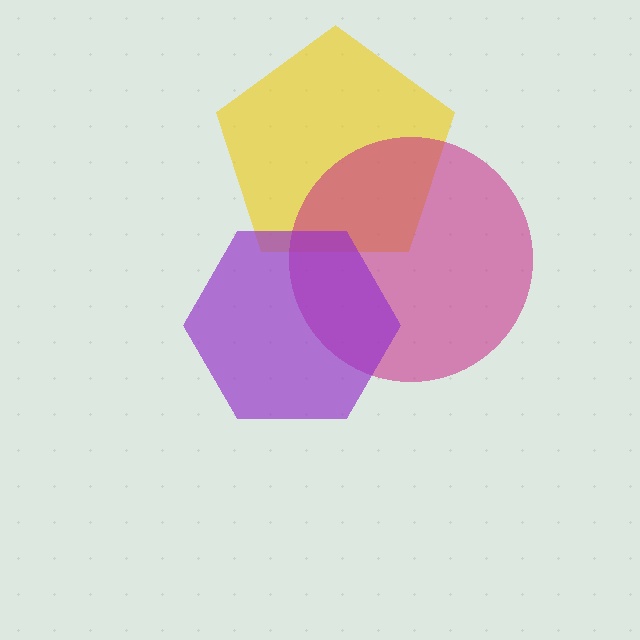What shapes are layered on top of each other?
The layered shapes are: a yellow pentagon, a magenta circle, a purple hexagon.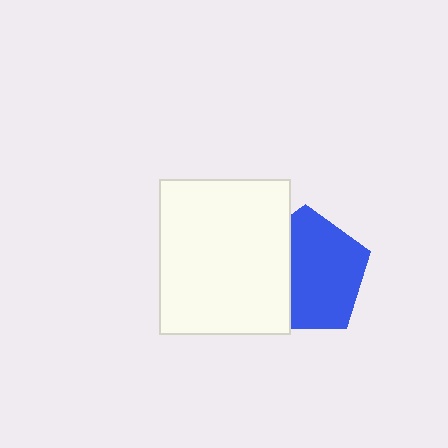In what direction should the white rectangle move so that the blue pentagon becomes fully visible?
The white rectangle should move left. That is the shortest direction to clear the overlap and leave the blue pentagon fully visible.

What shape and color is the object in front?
The object in front is a white rectangle.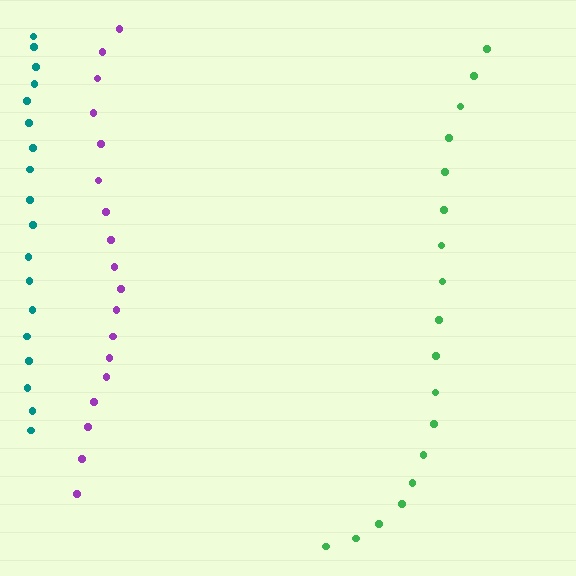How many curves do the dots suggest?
There are 3 distinct paths.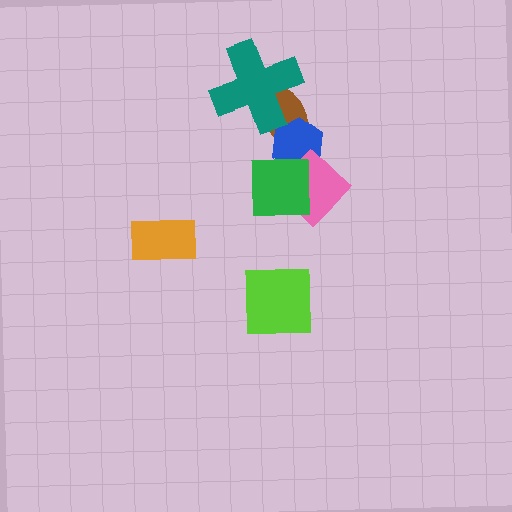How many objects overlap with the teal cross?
1 object overlaps with the teal cross.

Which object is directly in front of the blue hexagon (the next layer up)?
The pink diamond is directly in front of the blue hexagon.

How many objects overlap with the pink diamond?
2 objects overlap with the pink diamond.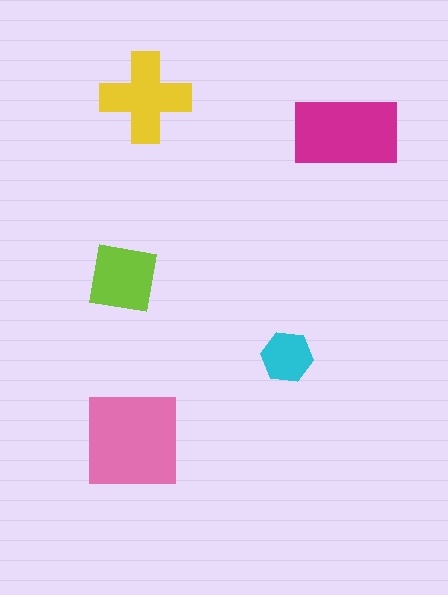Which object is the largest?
The pink square.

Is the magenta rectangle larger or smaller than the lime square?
Larger.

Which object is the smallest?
The cyan hexagon.